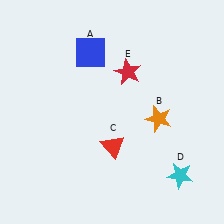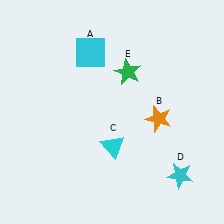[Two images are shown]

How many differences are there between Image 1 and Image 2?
There are 3 differences between the two images.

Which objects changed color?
A changed from blue to cyan. C changed from red to cyan. E changed from red to green.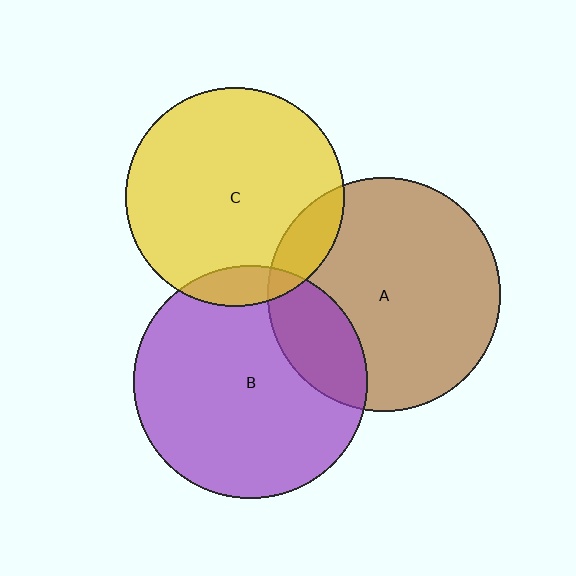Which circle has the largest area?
Circle B (purple).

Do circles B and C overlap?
Yes.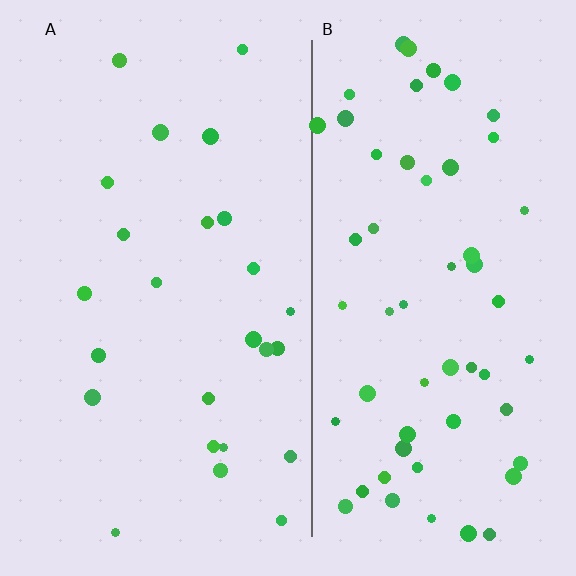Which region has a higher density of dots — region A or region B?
B (the right).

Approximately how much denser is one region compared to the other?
Approximately 2.3× — region B over region A.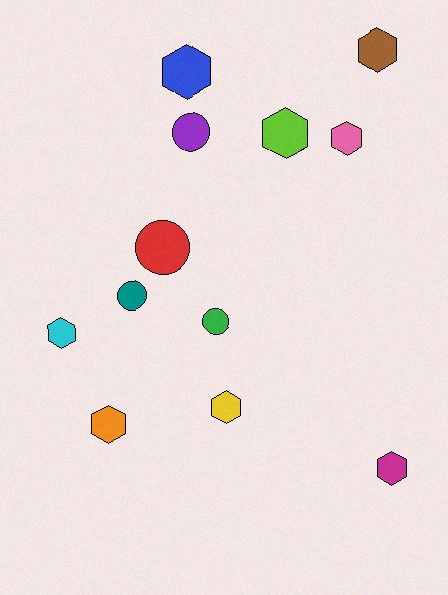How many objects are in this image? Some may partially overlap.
There are 12 objects.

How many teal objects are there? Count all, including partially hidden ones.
There is 1 teal object.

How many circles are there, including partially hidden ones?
There are 4 circles.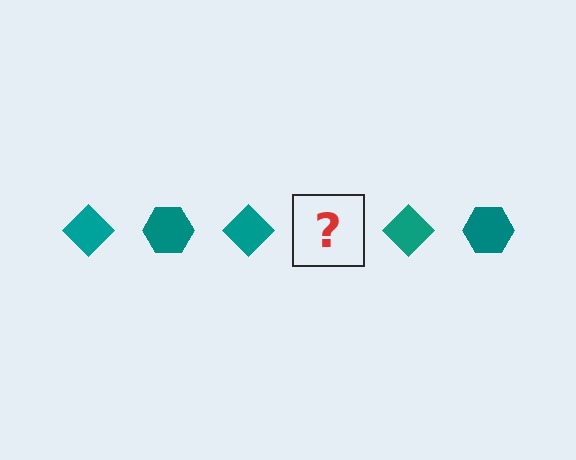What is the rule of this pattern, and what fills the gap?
The rule is that the pattern cycles through diamond, hexagon shapes in teal. The gap should be filled with a teal hexagon.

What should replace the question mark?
The question mark should be replaced with a teal hexagon.